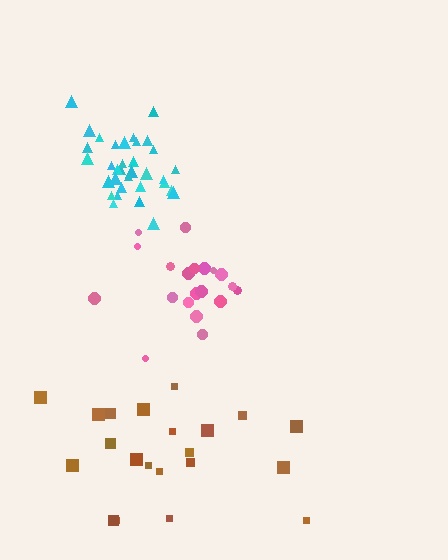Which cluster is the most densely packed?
Cyan.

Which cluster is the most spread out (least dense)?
Brown.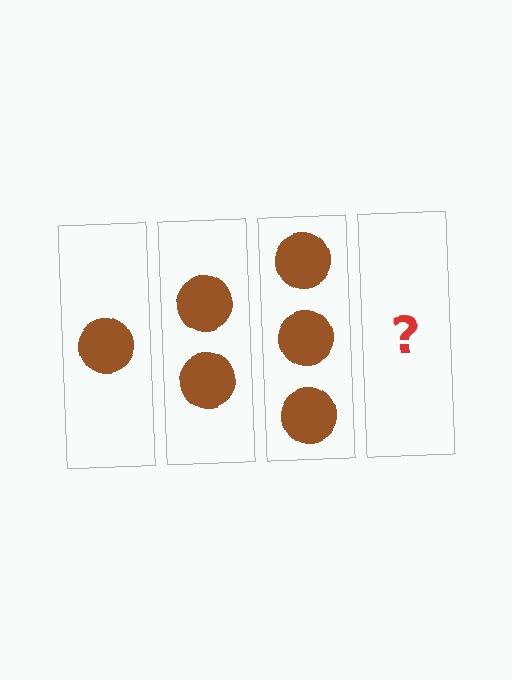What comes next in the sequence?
The next element should be 4 circles.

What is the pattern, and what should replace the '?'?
The pattern is that each step adds one more circle. The '?' should be 4 circles.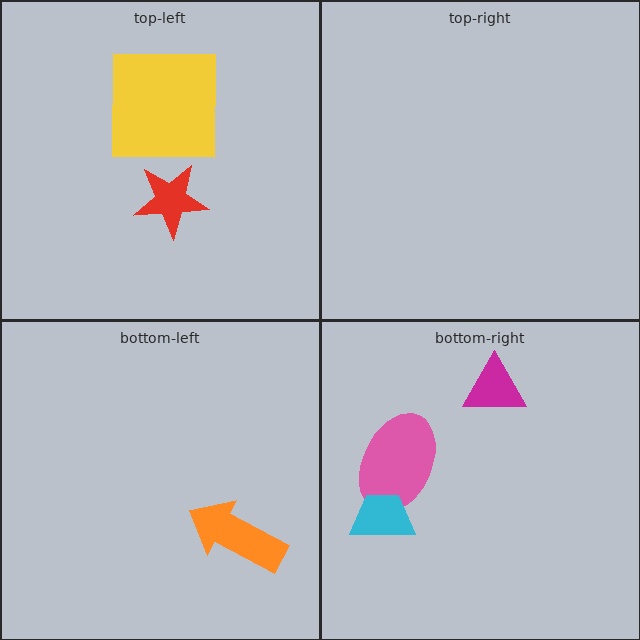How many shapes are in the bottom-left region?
1.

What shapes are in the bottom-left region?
The orange arrow.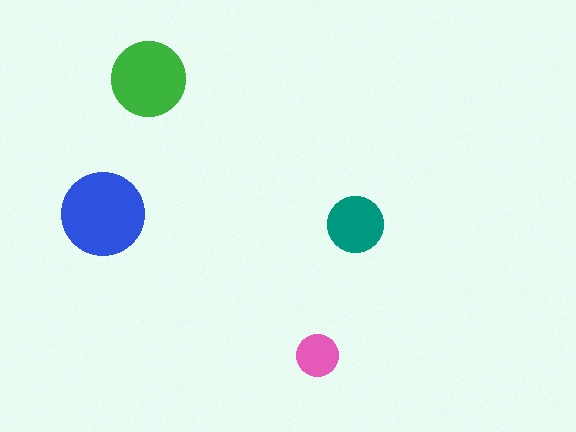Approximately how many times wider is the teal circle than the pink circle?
About 1.5 times wider.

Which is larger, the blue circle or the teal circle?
The blue one.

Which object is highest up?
The green circle is topmost.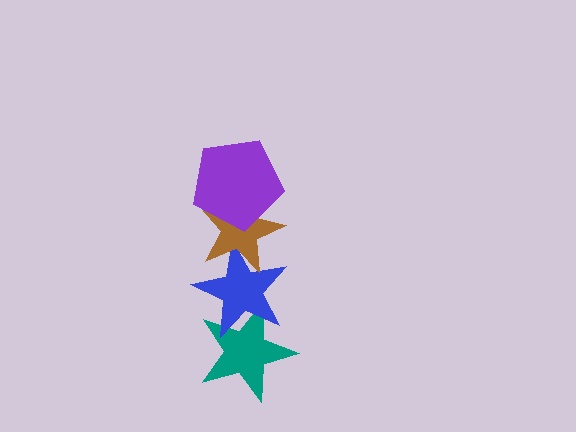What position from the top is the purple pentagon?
The purple pentagon is 1st from the top.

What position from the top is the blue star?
The blue star is 3rd from the top.